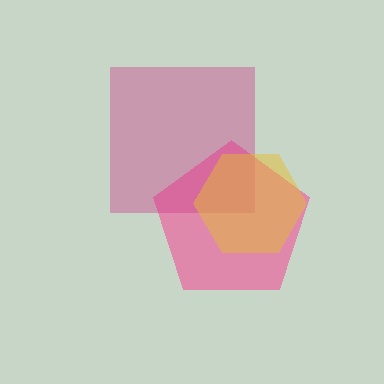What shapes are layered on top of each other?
The layered shapes are: a pink pentagon, a magenta square, a yellow hexagon.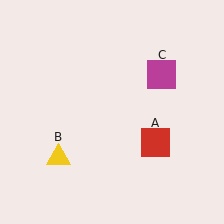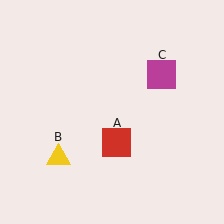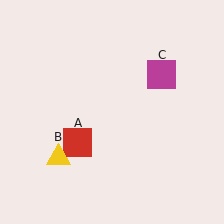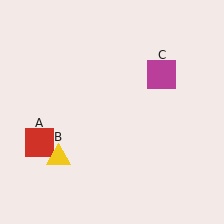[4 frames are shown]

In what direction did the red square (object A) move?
The red square (object A) moved left.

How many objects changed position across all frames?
1 object changed position: red square (object A).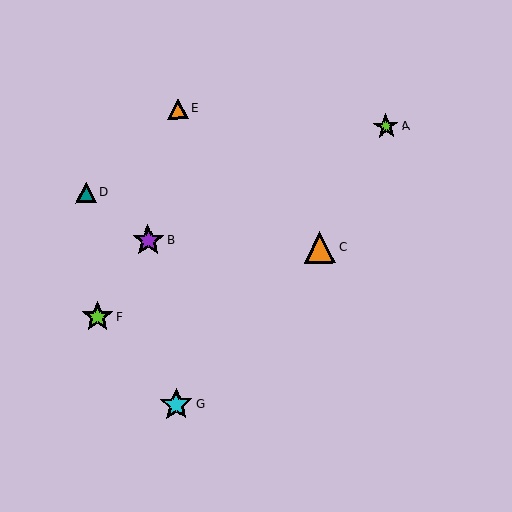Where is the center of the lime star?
The center of the lime star is at (97, 317).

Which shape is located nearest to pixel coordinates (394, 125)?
The lime star (labeled A) at (386, 127) is nearest to that location.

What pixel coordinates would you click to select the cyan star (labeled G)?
Click at (176, 405) to select the cyan star G.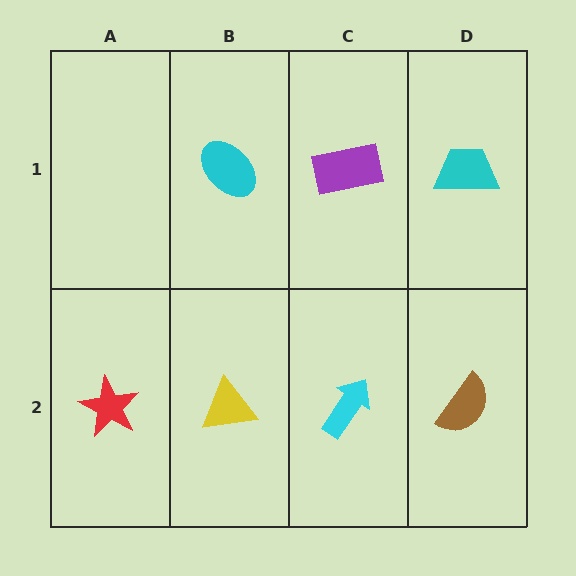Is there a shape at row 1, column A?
No, that cell is empty.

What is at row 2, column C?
A cyan arrow.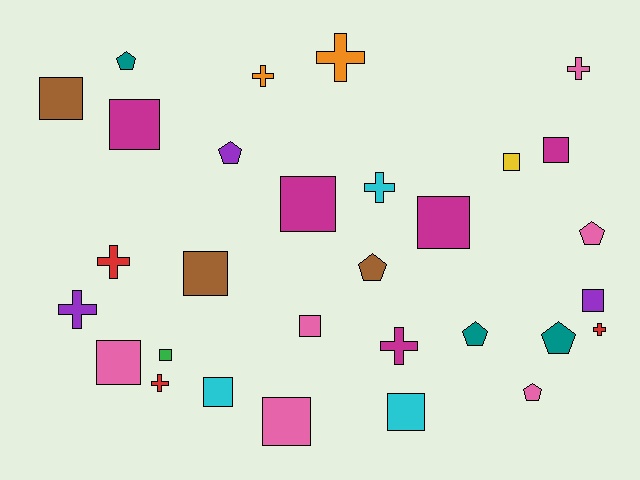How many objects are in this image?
There are 30 objects.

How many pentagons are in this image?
There are 7 pentagons.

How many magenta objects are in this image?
There are 5 magenta objects.